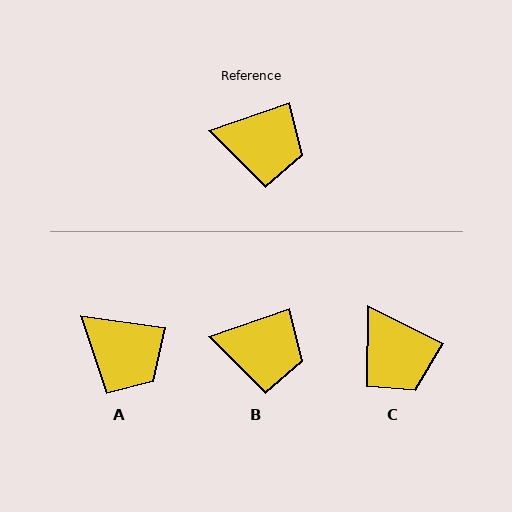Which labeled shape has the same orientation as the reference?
B.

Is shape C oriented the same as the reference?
No, it is off by about 46 degrees.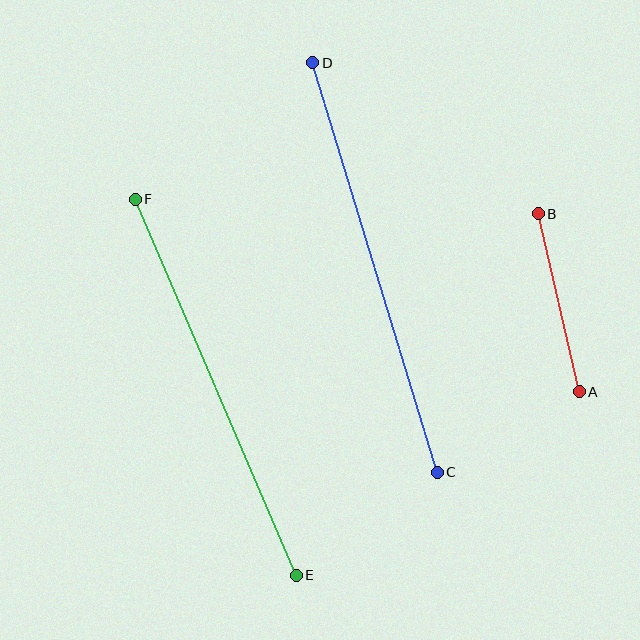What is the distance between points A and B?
The distance is approximately 183 pixels.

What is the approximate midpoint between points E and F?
The midpoint is at approximately (216, 387) pixels.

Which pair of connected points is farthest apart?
Points C and D are farthest apart.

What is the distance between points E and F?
The distance is approximately 409 pixels.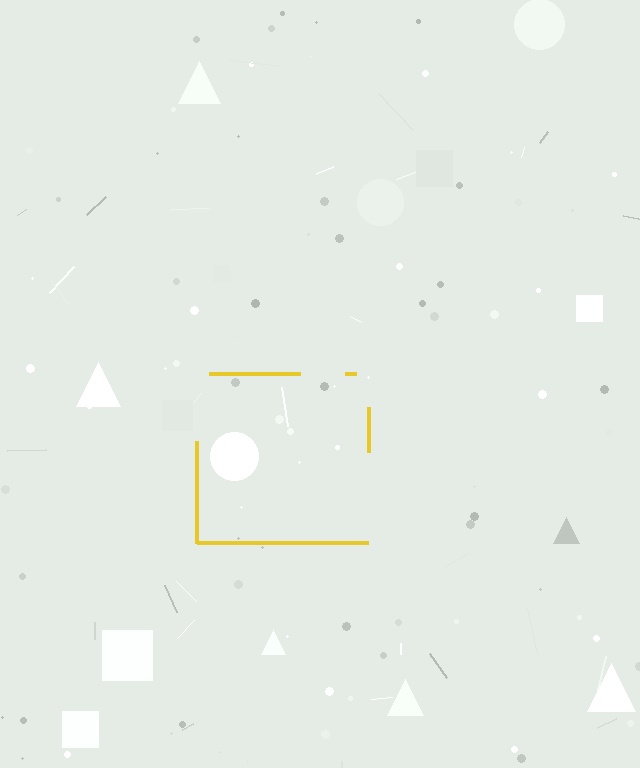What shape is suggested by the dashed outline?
The dashed outline suggests a square.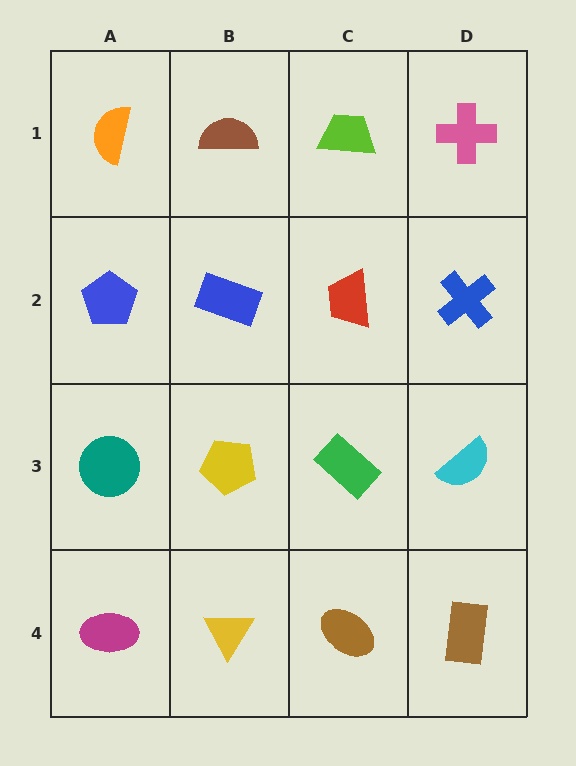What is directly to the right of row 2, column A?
A blue rectangle.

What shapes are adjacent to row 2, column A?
An orange semicircle (row 1, column A), a teal circle (row 3, column A), a blue rectangle (row 2, column B).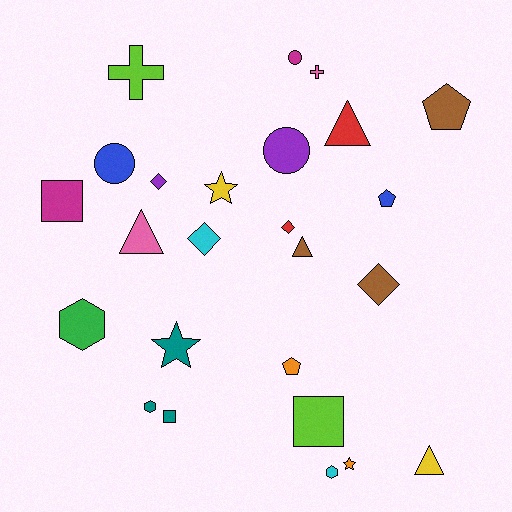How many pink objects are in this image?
There are 2 pink objects.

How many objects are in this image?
There are 25 objects.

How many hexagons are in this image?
There are 3 hexagons.